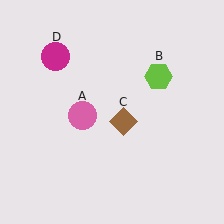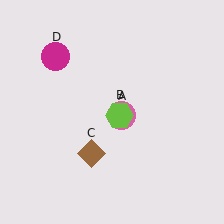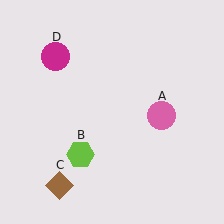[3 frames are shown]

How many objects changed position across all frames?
3 objects changed position: pink circle (object A), lime hexagon (object B), brown diamond (object C).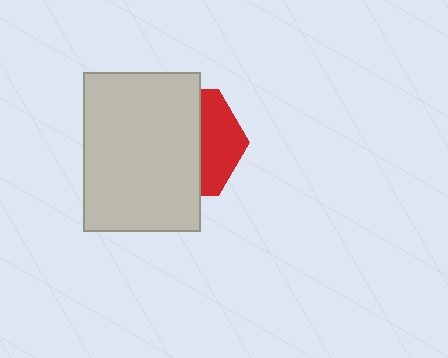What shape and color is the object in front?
The object in front is a light gray rectangle.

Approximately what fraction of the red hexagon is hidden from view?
Roughly 64% of the red hexagon is hidden behind the light gray rectangle.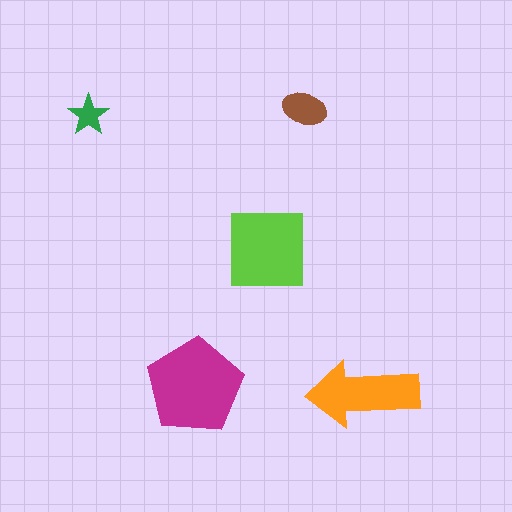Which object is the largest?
The magenta pentagon.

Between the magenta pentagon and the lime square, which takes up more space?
The magenta pentagon.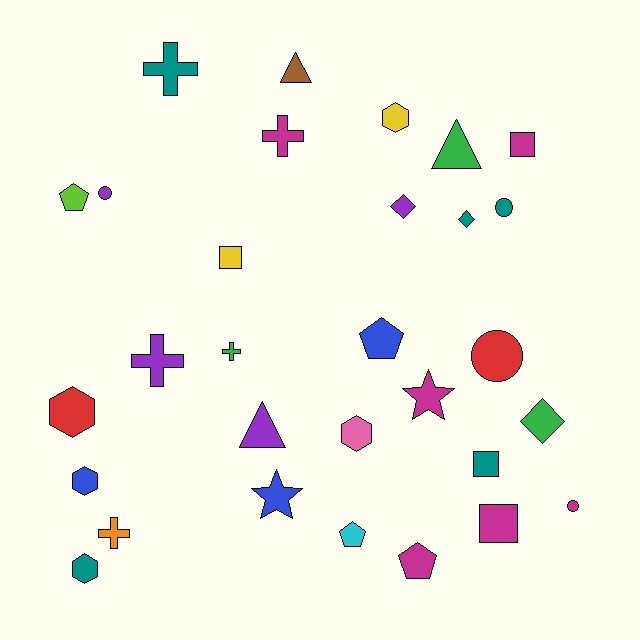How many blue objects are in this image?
There are 3 blue objects.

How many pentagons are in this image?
There are 4 pentagons.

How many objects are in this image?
There are 30 objects.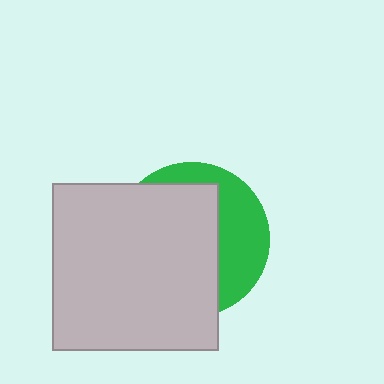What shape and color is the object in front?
The object in front is a light gray square.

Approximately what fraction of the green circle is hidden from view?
Roughly 65% of the green circle is hidden behind the light gray square.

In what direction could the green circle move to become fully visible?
The green circle could move right. That would shift it out from behind the light gray square entirely.